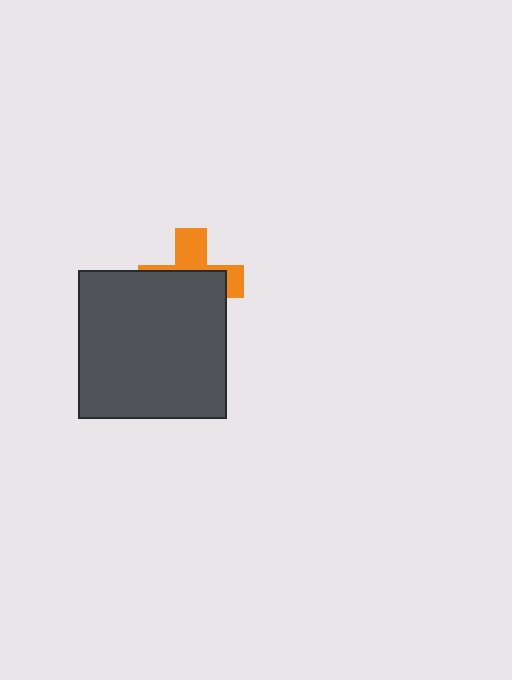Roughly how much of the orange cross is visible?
A small part of it is visible (roughly 36%).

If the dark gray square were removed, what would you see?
You would see the complete orange cross.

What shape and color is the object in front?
The object in front is a dark gray square.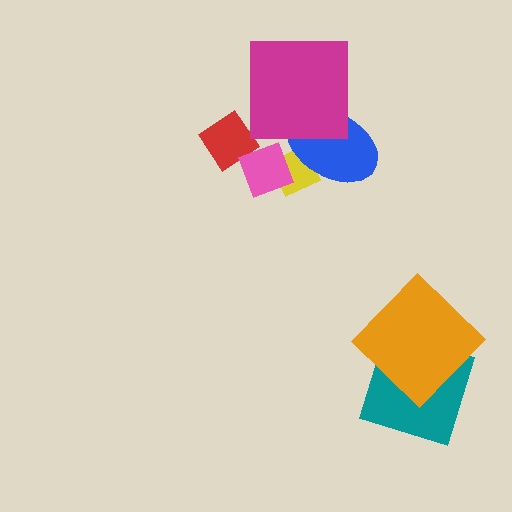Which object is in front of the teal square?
The orange diamond is in front of the teal square.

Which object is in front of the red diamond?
The pink diamond is in front of the red diamond.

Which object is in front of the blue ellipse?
The magenta square is in front of the blue ellipse.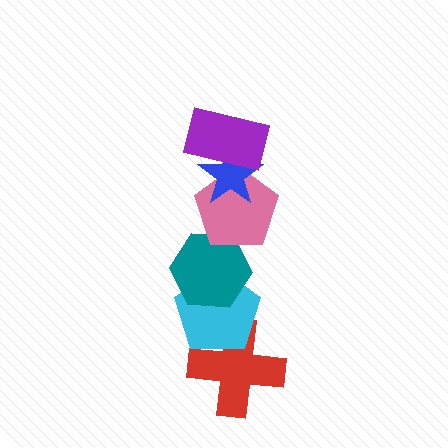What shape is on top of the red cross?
The cyan pentagon is on top of the red cross.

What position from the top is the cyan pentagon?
The cyan pentagon is 5th from the top.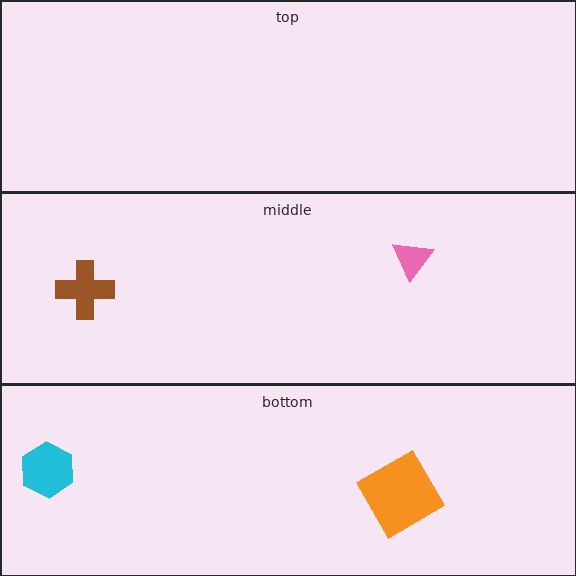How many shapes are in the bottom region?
2.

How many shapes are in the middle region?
2.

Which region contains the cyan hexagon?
The bottom region.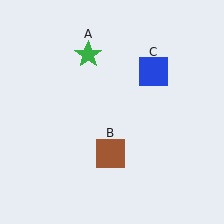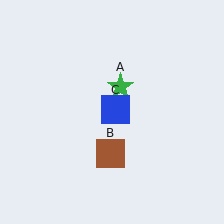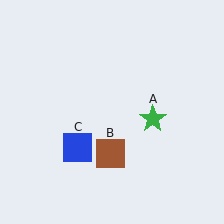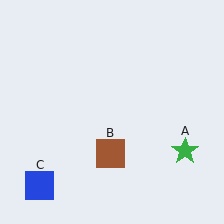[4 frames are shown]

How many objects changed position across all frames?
2 objects changed position: green star (object A), blue square (object C).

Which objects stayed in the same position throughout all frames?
Brown square (object B) remained stationary.